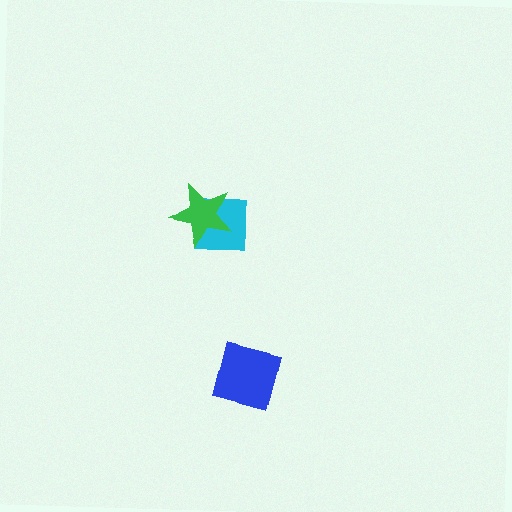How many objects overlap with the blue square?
0 objects overlap with the blue square.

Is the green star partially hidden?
No, no other shape covers it.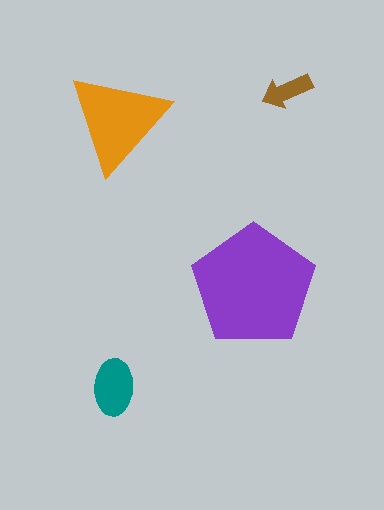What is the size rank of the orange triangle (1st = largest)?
2nd.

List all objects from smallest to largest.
The brown arrow, the teal ellipse, the orange triangle, the purple pentagon.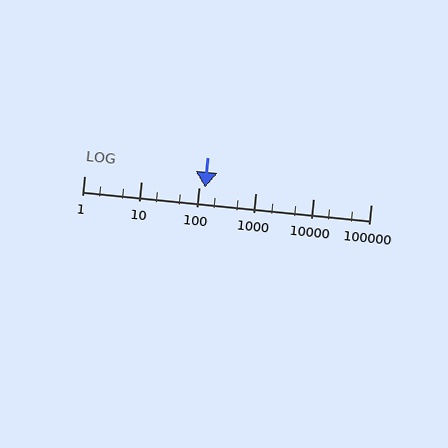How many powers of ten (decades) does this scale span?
The scale spans 5 decades, from 1 to 100000.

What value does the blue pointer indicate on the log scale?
The pointer indicates approximately 130.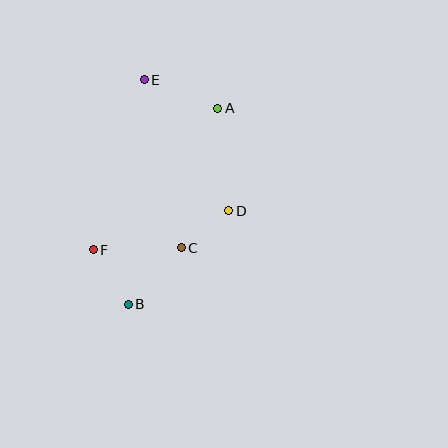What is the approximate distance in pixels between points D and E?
The distance between D and E is approximately 156 pixels.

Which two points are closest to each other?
Points C and D are closest to each other.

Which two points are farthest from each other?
Points B and E are farthest from each other.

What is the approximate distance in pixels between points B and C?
The distance between B and C is approximately 77 pixels.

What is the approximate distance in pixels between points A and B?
The distance between A and B is approximately 216 pixels.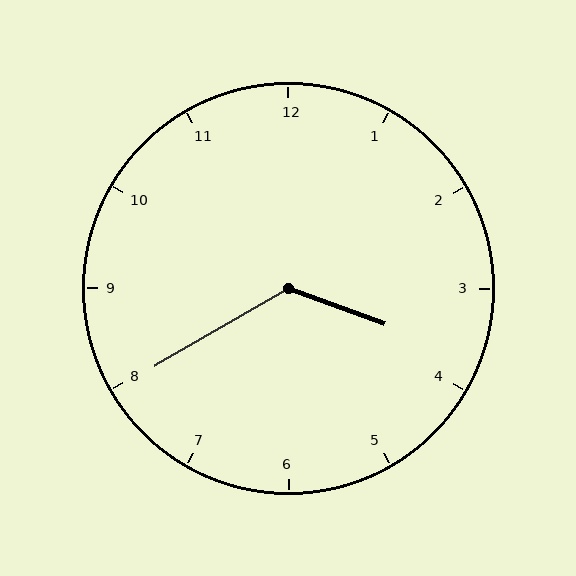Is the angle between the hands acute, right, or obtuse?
It is obtuse.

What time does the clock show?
3:40.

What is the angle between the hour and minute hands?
Approximately 130 degrees.